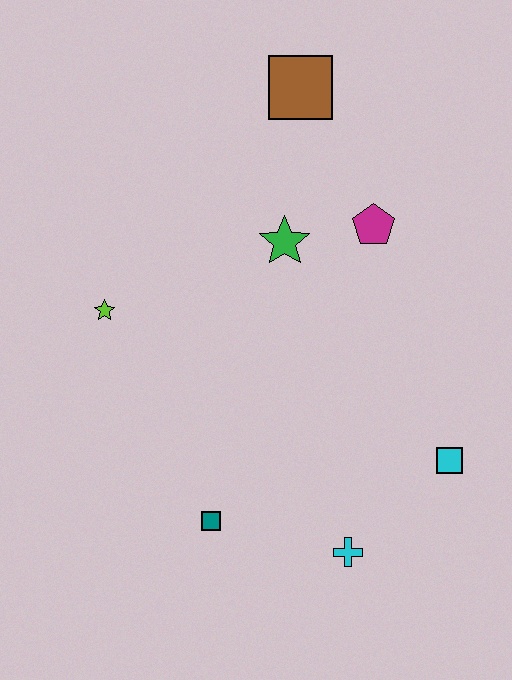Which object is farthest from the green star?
The cyan cross is farthest from the green star.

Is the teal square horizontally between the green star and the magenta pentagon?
No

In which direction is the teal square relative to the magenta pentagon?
The teal square is below the magenta pentagon.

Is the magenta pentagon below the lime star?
No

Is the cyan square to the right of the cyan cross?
Yes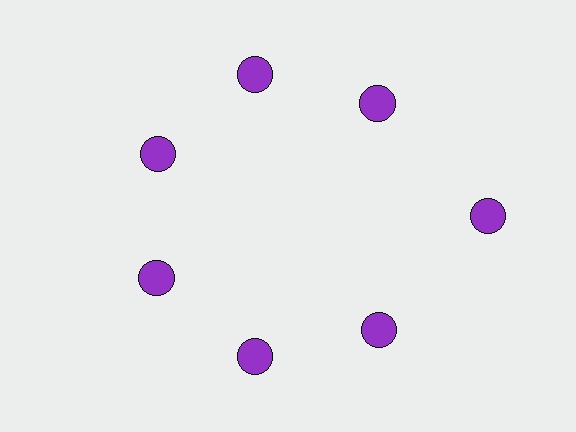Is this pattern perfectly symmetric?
No. The 7 purple circles are arranged in a ring, but one element near the 3 o'clock position is pushed outward from the center, breaking the 7-fold rotational symmetry.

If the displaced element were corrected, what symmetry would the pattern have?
It would have 7-fold rotational symmetry — the pattern would map onto itself every 51 degrees.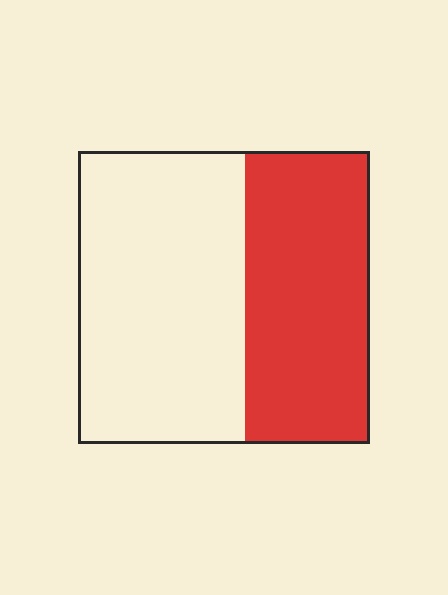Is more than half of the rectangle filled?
No.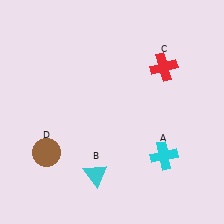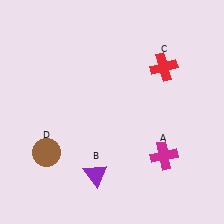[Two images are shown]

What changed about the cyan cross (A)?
In Image 1, A is cyan. In Image 2, it changed to magenta.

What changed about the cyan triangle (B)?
In Image 1, B is cyan. In Image 2, it changed to purple.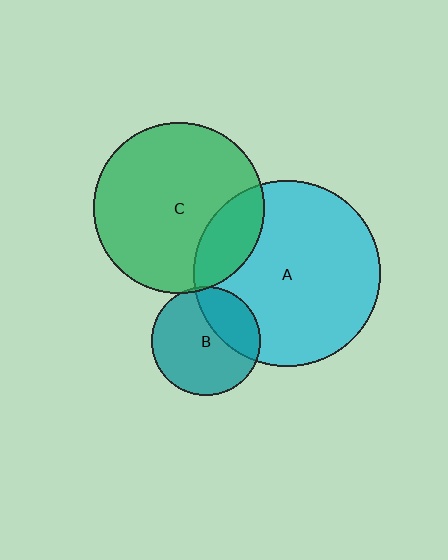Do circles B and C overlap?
Yes.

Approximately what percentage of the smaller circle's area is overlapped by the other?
Approximately 5%.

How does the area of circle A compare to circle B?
Approximately 2.9 times.